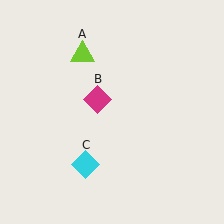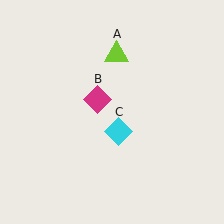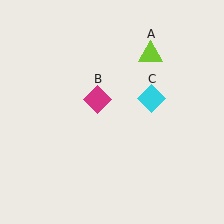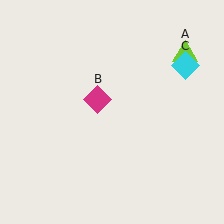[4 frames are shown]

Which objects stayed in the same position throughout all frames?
Magenta diamond (object B) remained stationary.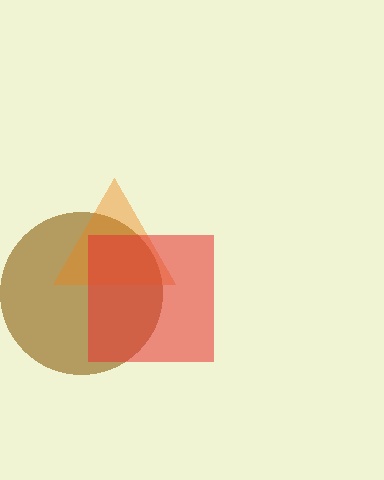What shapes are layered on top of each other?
The layered shapes are: a brown circle, an orange triangle, a red square.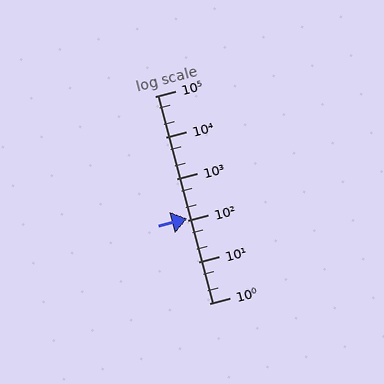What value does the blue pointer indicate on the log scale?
The pointer indicates approximately 110.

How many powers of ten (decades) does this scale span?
The scale spans 5 decades, from 1 to 100000.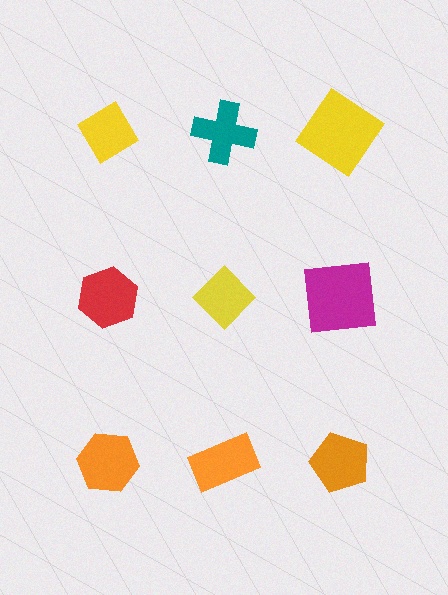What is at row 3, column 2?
An orange rectangle.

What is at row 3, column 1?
An orange hexagon.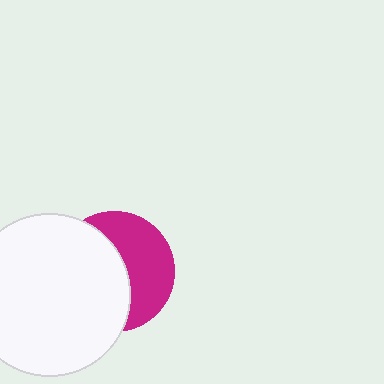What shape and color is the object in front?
The object in front is a white circle.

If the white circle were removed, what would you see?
You would see the complete magenta circle.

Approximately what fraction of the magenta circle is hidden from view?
Roughly 55% of the magenta circle is hidden behind the white circle.